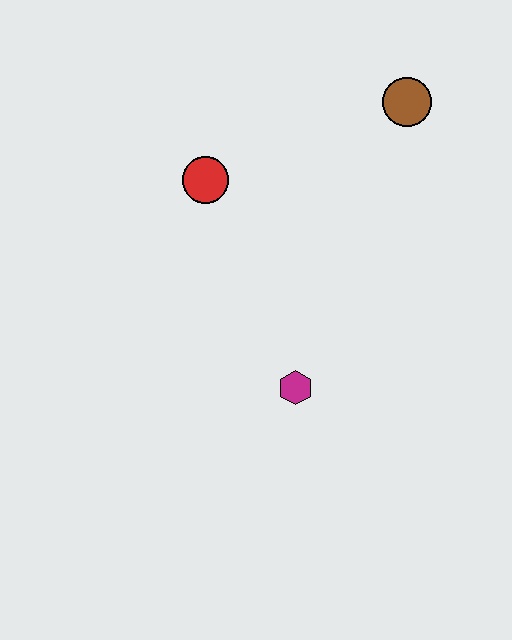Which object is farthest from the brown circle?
The magenta hexagon is farthest from the brown circle.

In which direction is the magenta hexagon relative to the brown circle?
The magenta hexagon is below the brown circle.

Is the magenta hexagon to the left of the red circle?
No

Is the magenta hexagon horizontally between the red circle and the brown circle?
Yes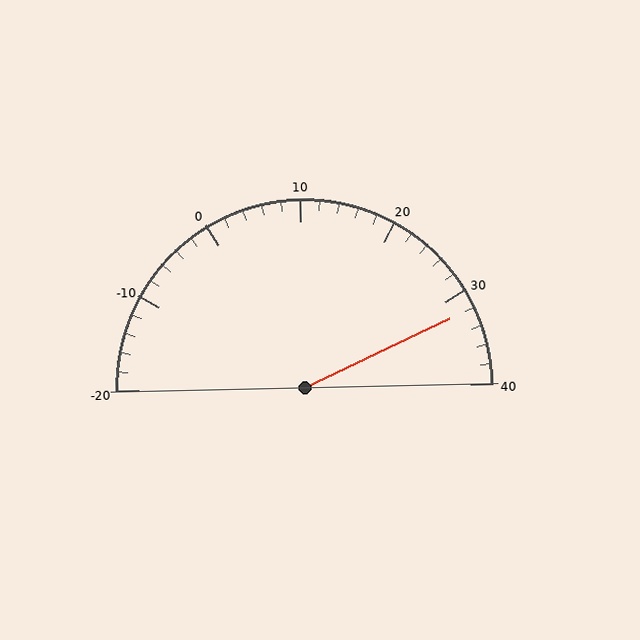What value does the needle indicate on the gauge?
The needle indicates approximately 32.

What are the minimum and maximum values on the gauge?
The gauge ranges from -20 to 40.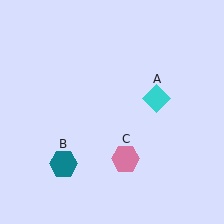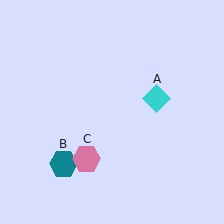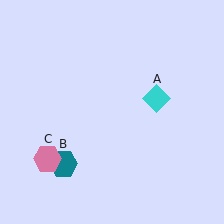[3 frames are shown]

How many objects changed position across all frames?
1 object changed position: pink hexagon (object C).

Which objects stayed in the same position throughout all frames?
Cyan diamond (object A) and teal hexagon (object B) remained stationary.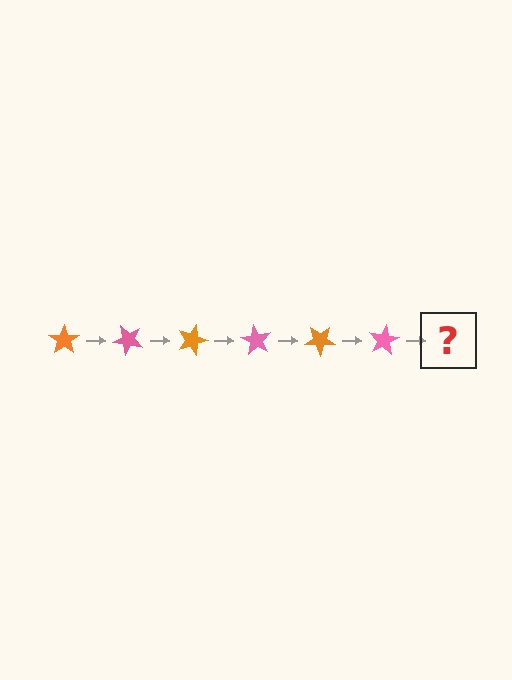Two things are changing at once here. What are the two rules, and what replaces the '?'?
The two rules are that it rotates 45 degrees each step and the color cycles through orange and pink. The '?' should be an orange star, rotated 270 degrees from the start.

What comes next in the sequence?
The next element should be an orange star, rotated 270 degrees from the start.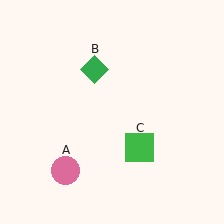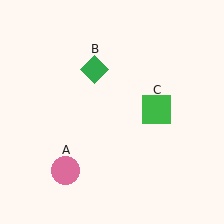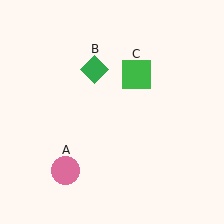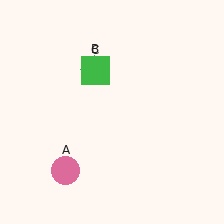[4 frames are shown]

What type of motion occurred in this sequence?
The green square (object C) rotated counterclockwise around the center of the scene.